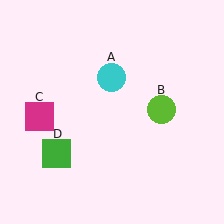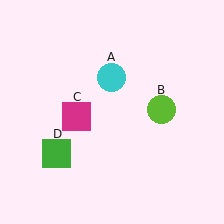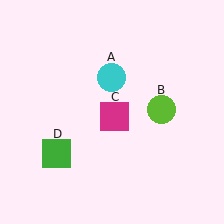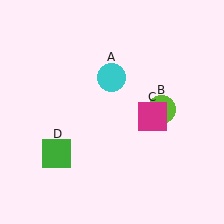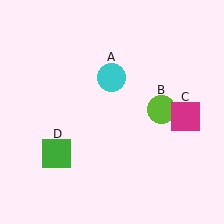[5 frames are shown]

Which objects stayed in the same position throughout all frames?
Cyan circle (object A) and lime circle (object B) and green square (object D) remained stationary.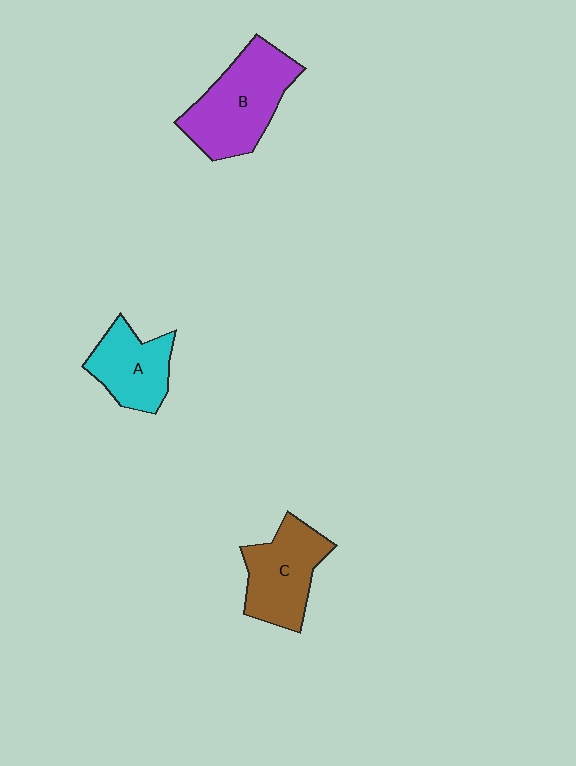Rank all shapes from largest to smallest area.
From largest to smallest: B (purple), C (brown), A (cyan).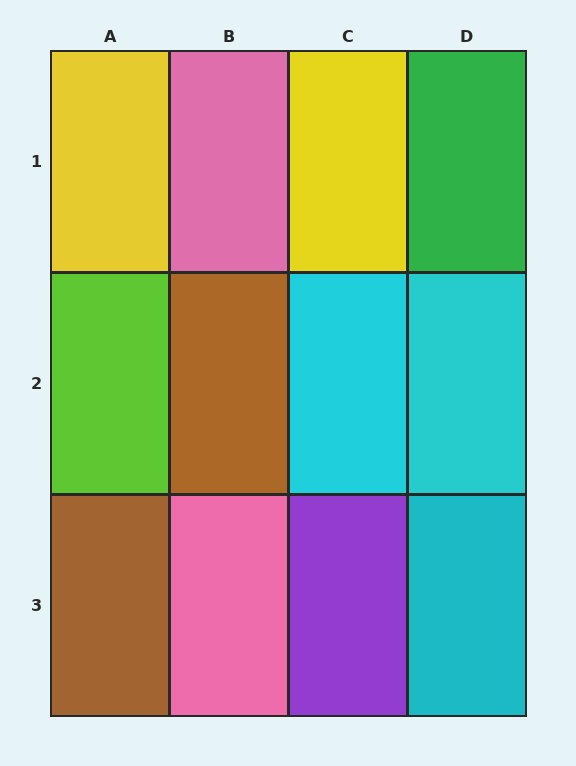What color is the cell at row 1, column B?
Pink.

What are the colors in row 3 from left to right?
Brown, pink, purple, cyan.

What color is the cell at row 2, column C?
Cyan.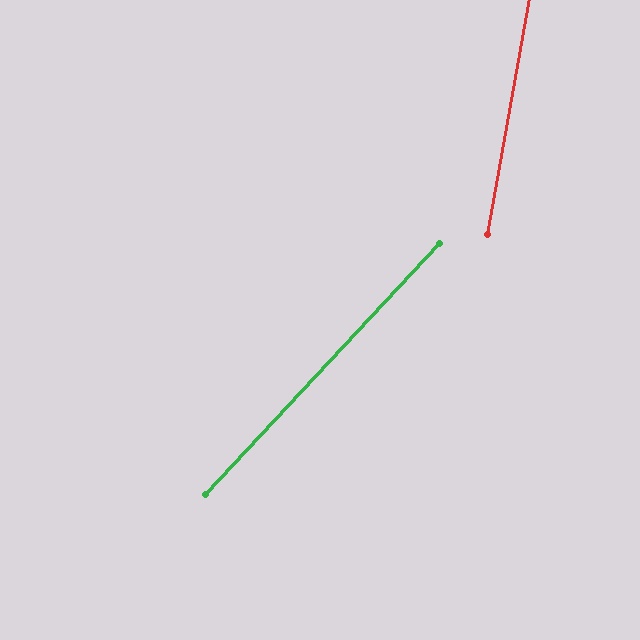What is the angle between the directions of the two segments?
Approximately 33 degrees.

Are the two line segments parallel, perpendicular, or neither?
Neither parallel nor perpendicular — they differ by about 33°.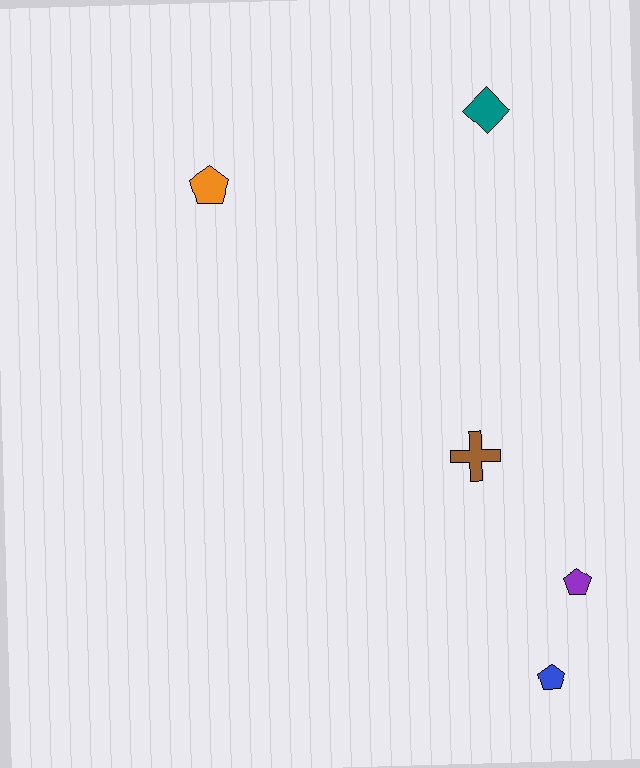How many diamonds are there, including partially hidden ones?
There is 1 diamond.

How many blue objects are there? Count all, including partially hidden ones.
There is 1 blue object.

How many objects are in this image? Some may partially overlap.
There are 5 objects.